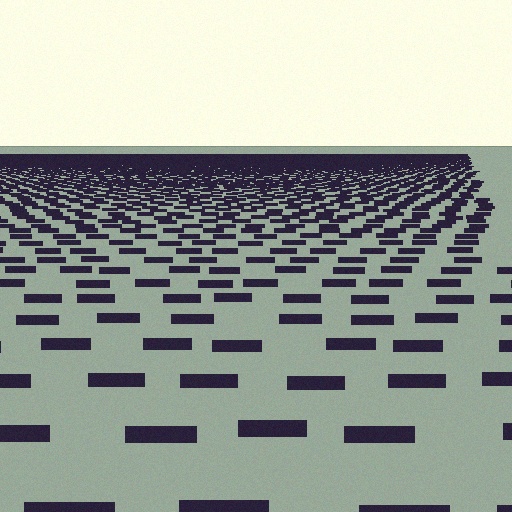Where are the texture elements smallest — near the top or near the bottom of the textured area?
Near the top.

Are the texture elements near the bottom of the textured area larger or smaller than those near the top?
Larger. Near the bottom, elements are closer to the viewer and appear at a bigger on-screen size.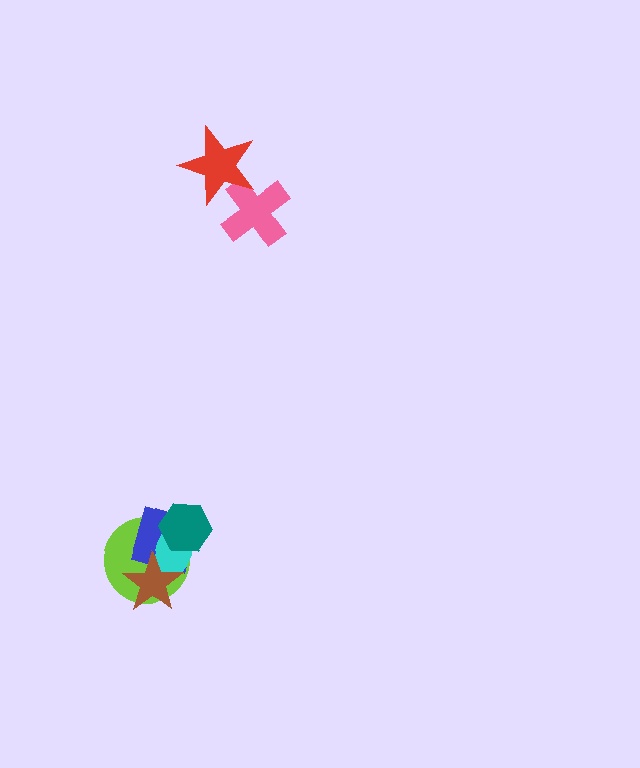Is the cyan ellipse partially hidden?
Yes, it is partially covered by another shape.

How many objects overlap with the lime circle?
4 objects overlap with the lime circle.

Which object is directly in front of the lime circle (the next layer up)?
The blue square is directly in front of the lime circle.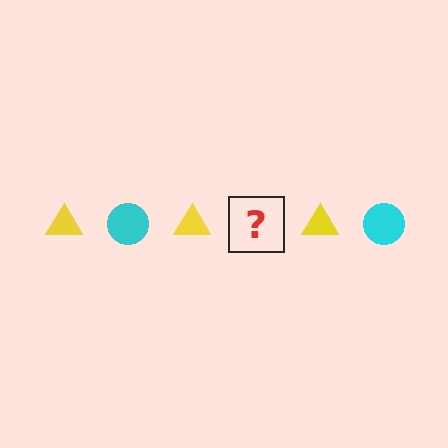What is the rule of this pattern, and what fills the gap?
The rule is that the pattern alternates between yellow triangle and cyan circle. The gap should be filled with a cyan circle.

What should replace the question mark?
The question mark should be replaced with a cyan circle.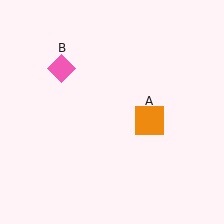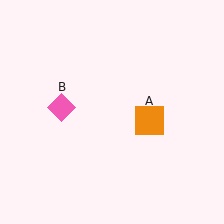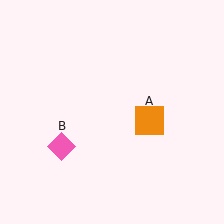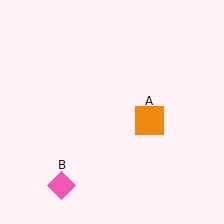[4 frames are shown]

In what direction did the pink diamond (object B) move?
The pink diamond (object B) moved down.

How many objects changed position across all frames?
1 object changed position: pink diamond (object B).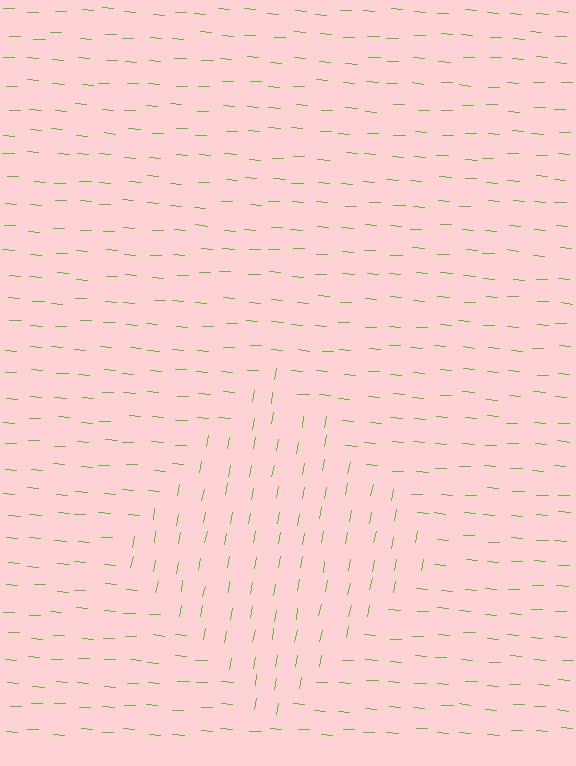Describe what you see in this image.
The image is filled with small lime line segments. A diamond region in the image has lines oriented differently from the surrounding lines, creating a visible texture boundary.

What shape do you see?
I see a diamond.